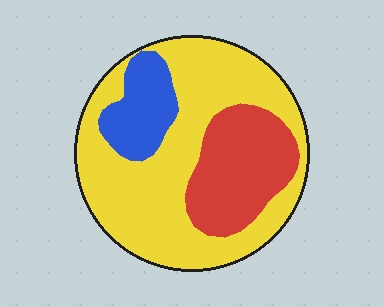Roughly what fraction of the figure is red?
Red takes up about one quarter (1/4) of the figure.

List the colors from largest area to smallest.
From largest to smallest: yellow, red, blue.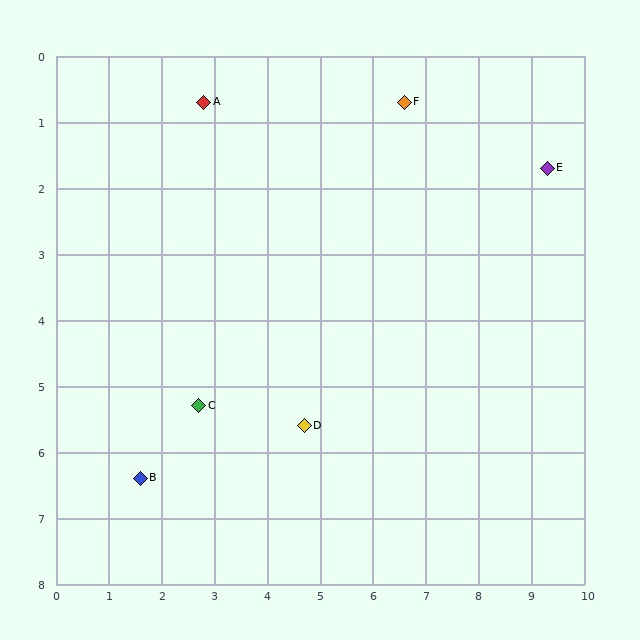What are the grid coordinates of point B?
Point B is at approximately (1.6, 6.4).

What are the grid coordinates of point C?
Point C is at approximately (2.7, 5.3).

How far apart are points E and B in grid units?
Points E and B are about 9.0 grid units apart.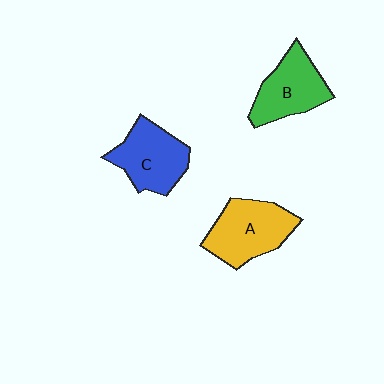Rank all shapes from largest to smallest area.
From largest to smallest: A (yellow), C (blue), B (green).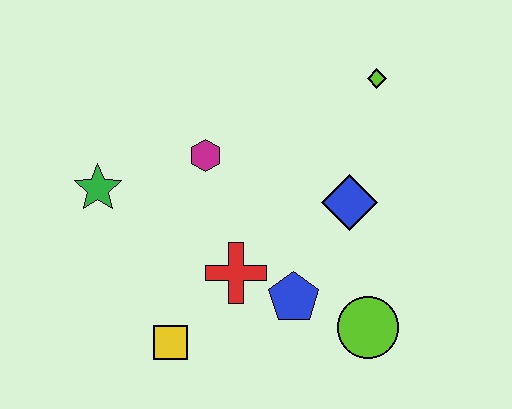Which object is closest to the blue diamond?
The blue pentagon is closest to the blue diamond.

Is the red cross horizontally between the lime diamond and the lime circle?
No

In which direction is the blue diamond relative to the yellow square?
The blue diamond is to the right of the yellow square.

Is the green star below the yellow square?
No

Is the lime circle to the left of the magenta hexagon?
No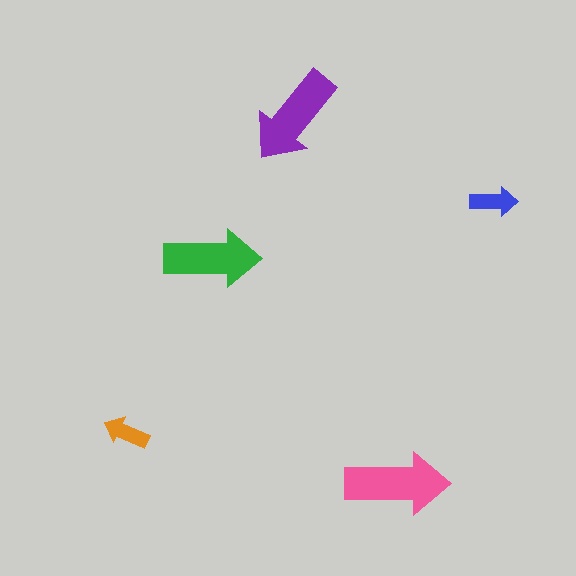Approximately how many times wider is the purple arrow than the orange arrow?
About 2 times wider.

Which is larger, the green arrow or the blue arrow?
The green one.